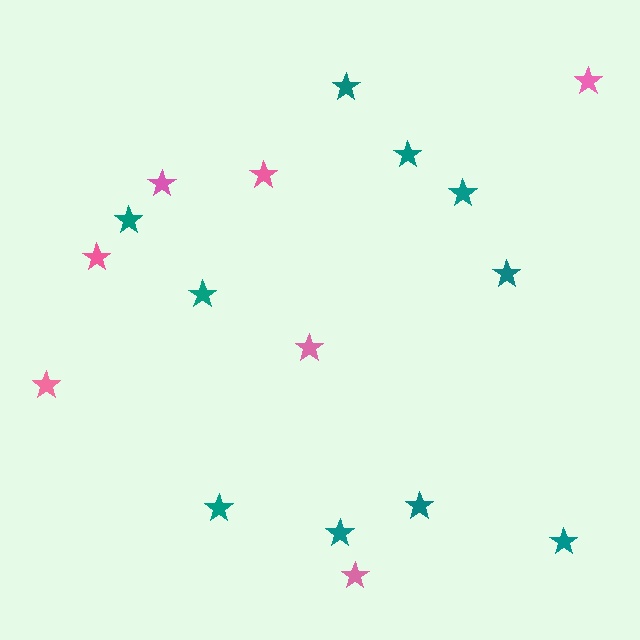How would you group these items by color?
There are 2 groups: one group of pink stars (7) and one group of teal stars (10).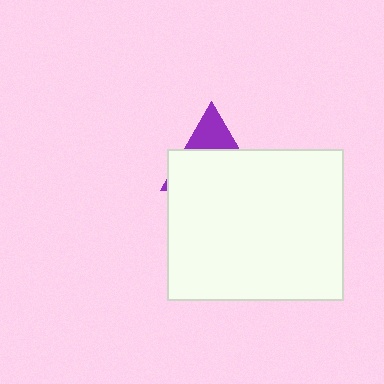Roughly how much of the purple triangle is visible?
A small part of it is visible (roughly 30%).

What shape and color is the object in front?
The object in front is a white rectangle.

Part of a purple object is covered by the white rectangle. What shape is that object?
It is a triangle.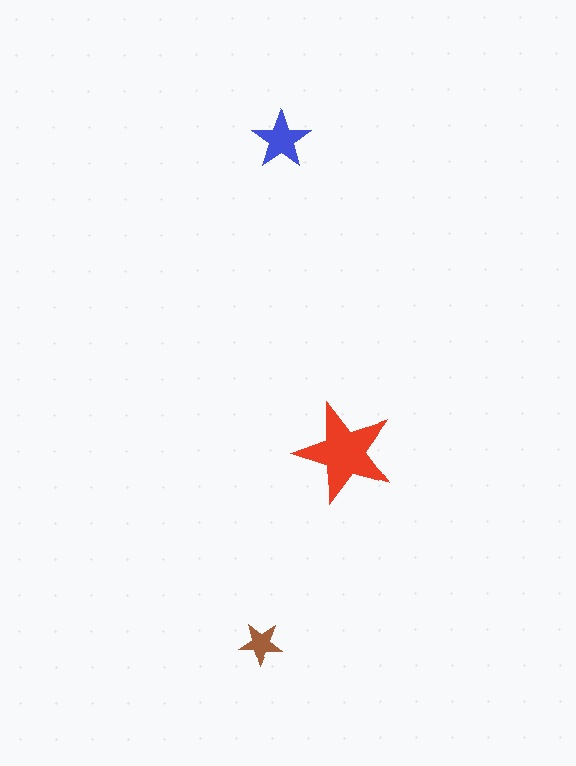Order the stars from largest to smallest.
the red one, the blue one, the brown one.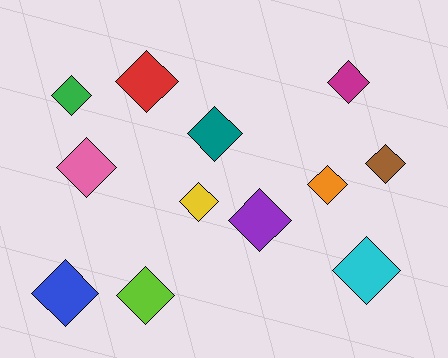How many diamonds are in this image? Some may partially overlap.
There are 12 diamonds.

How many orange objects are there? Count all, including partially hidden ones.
There is 1 orange object.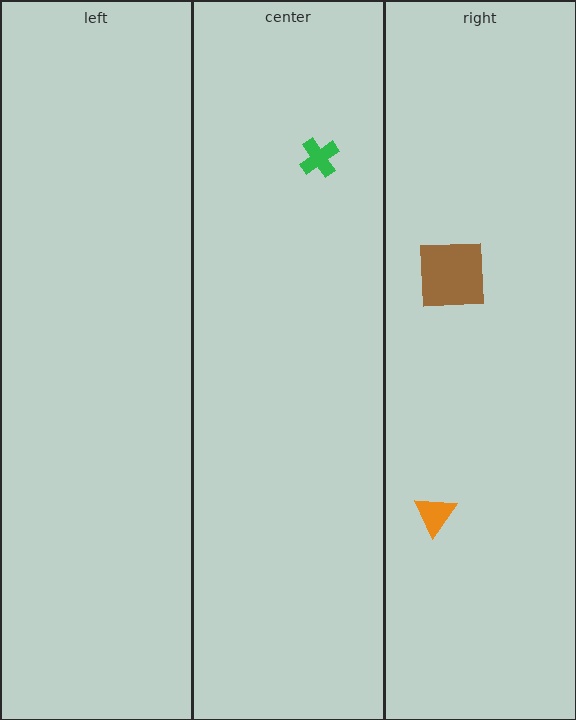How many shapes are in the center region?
1.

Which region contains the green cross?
The center region.